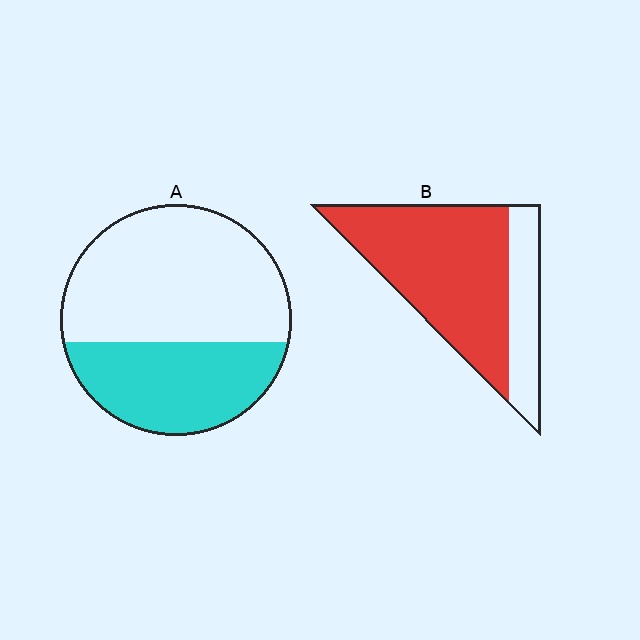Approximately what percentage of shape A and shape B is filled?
A is approximately 40% and B is approximately 75%.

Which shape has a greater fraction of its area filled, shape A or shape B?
Shape B.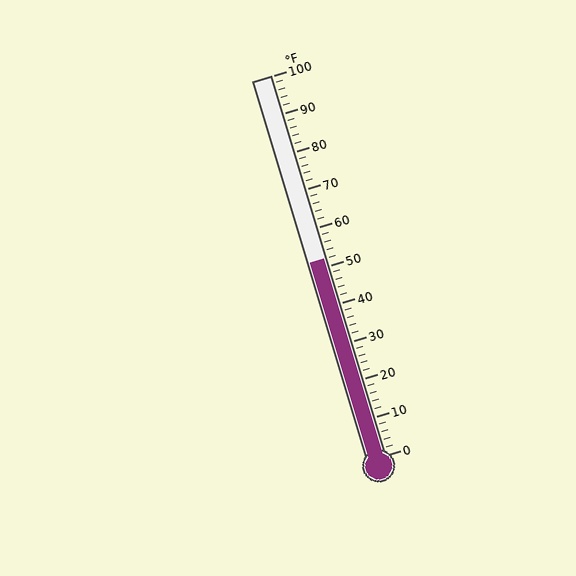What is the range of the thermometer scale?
The thermometer scale ranges from 0°F to 100°F.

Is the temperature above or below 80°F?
The temperature is below 80°F.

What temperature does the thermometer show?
The thermometer shows approximately 52°F.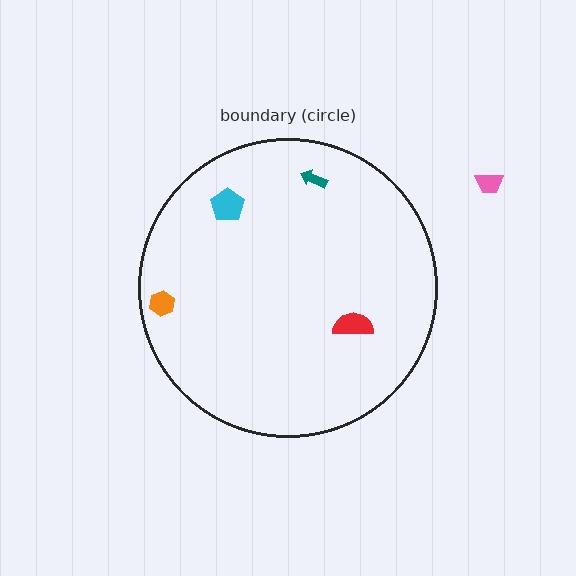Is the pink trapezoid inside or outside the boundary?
Outside.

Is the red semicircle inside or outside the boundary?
Inside.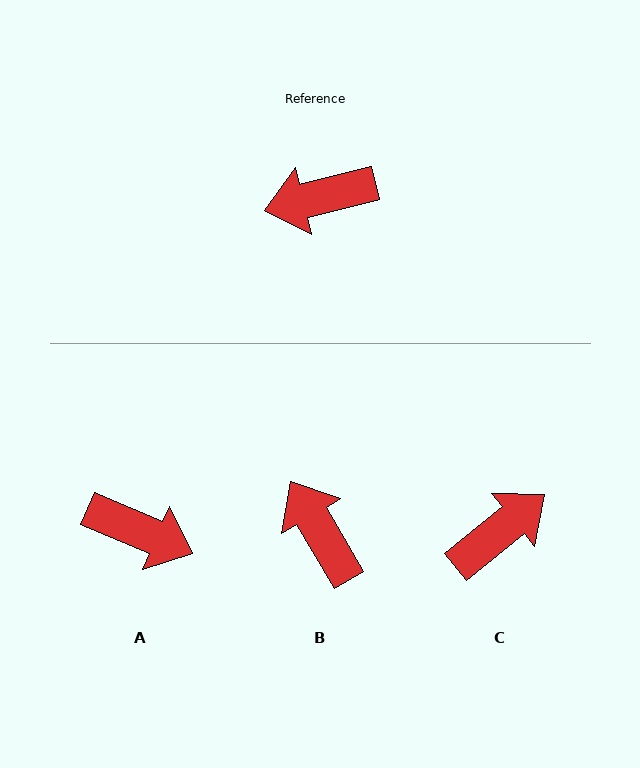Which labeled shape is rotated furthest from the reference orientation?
C, about 155 degrees away.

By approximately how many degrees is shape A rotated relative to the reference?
Approximately 143 degrees counter-clockwise.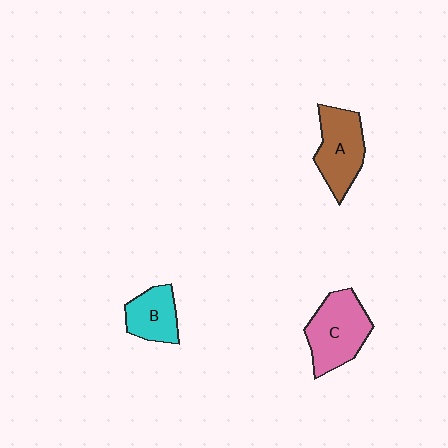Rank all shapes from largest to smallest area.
From largest to smallest: C (pink), A (brown), B (cyan).